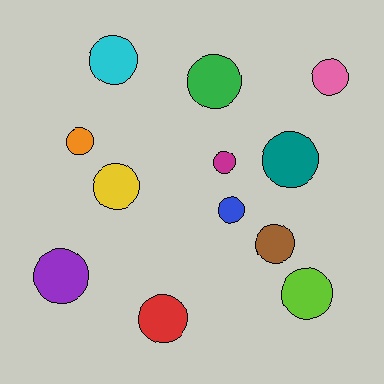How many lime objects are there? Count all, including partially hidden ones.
There is 1 lime object.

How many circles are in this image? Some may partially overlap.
There are 12 circles.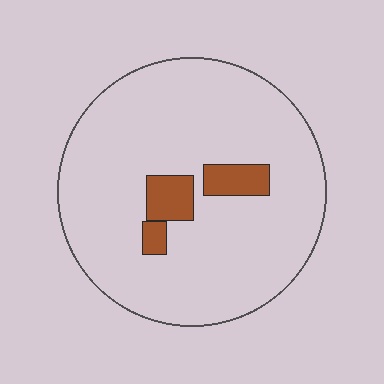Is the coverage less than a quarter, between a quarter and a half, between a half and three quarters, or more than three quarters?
Less than a quarter.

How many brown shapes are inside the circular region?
3.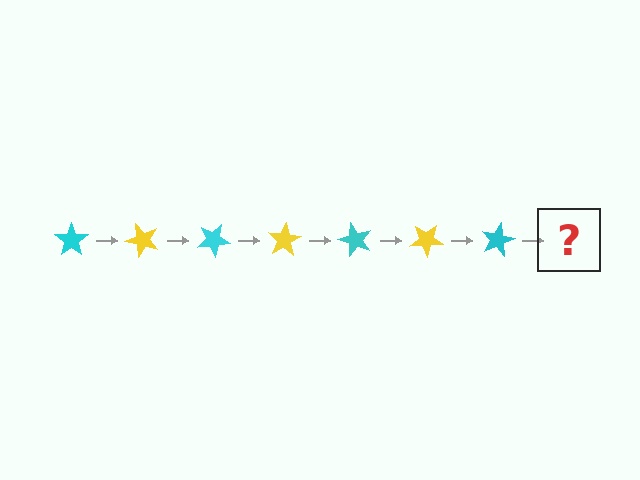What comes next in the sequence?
The next element should be a yellow star, rotated 350 degrees from the start.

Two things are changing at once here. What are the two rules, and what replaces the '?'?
The two rules are that it rotates 50 degrees each step and the color cycles through cyan and yellow. The '?' should be a yellow star, rotated 350 degrees from the start.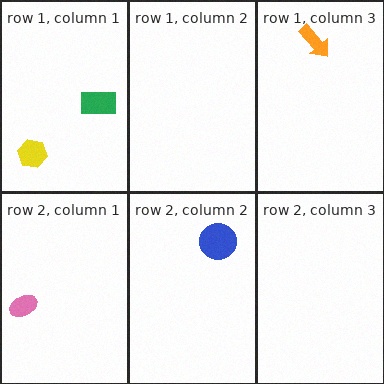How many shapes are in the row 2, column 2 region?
1.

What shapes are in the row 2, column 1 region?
The pink ellipse.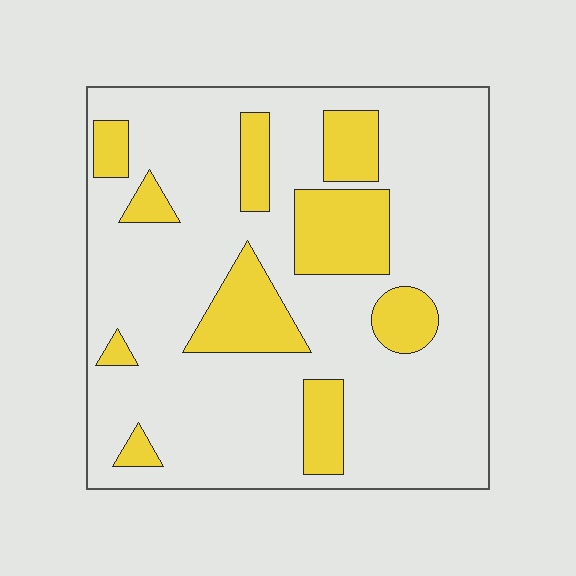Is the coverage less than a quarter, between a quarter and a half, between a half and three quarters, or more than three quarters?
Less than a quarter.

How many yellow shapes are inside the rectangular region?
10.